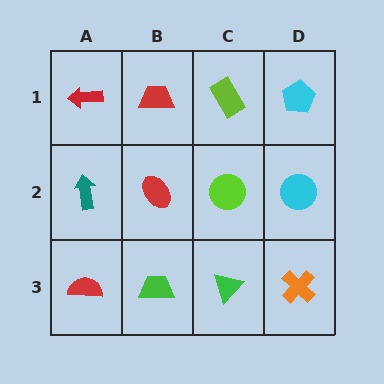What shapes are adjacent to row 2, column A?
A red arrow (row 1, column A), a red semicircle (row 3, column A), a red ellipse (row 2, column B).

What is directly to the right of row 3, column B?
A green triangle.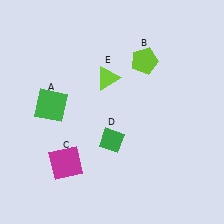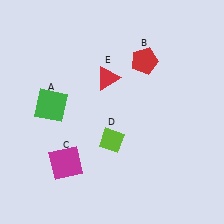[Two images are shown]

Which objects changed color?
B changed from lime to red. D changed from green to lime. E changed from lime to red.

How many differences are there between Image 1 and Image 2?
There are 3 differences between the two images.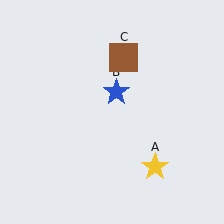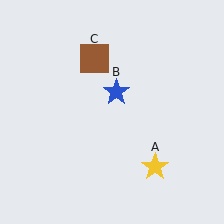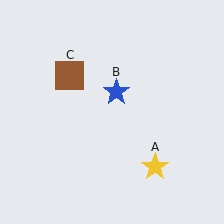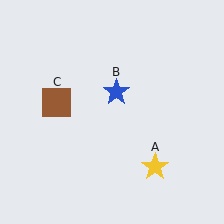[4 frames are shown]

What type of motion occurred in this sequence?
The brown square (object C) rotated counterclockwise around the center of the scene.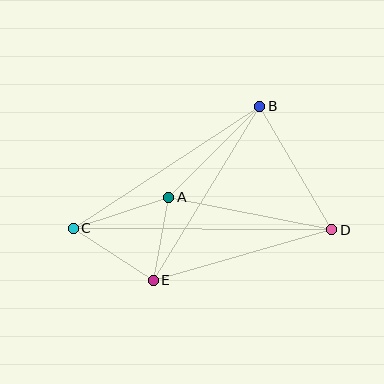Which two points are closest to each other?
Points A and E are closest to each other.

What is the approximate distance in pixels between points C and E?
The distance between C and E is approximately 96 pixels.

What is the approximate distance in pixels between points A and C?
The distance between A and C is approximately 101 pixels.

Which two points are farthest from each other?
Points C and D are farthest from each other.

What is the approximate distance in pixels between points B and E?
The distance between B and E is approximately 204 pixels.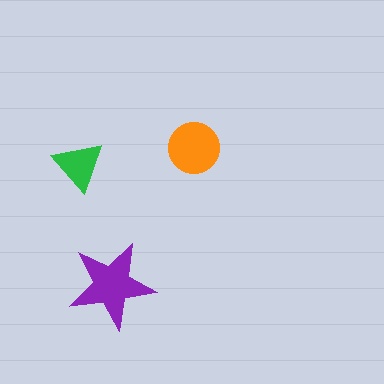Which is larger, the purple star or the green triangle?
The purple star.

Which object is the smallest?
The green triangle.